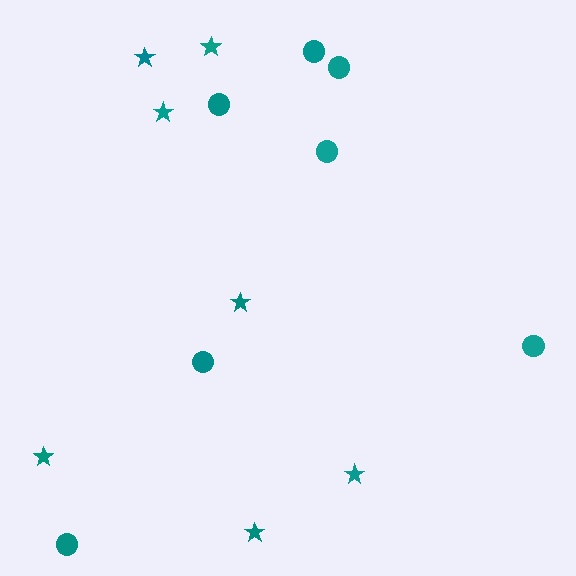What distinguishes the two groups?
There are 2 groups: one group of circles (7) and one group of stars (7).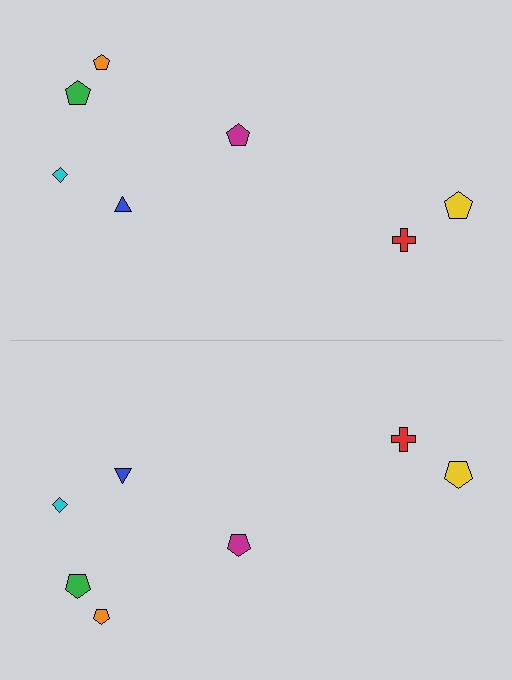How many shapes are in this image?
There are 14 shapes in this image.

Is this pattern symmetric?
Yes, this pattern has bilateral (reflection) symmetry.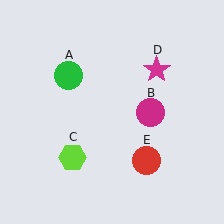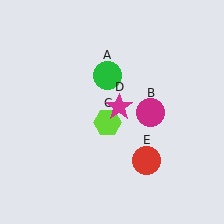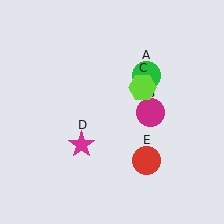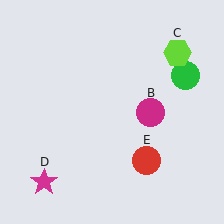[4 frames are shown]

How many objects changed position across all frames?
3 objects changed position: green circle (object A), lime hexagon (object C), magenta star (object D).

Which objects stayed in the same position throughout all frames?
Magenta circle (object B) and red circle (object E) remained stationary.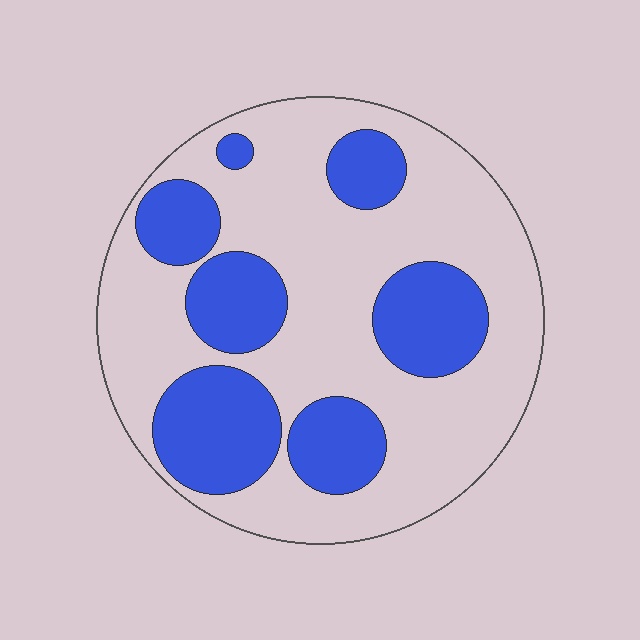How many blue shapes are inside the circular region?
7.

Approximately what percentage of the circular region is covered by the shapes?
Approximately 35%.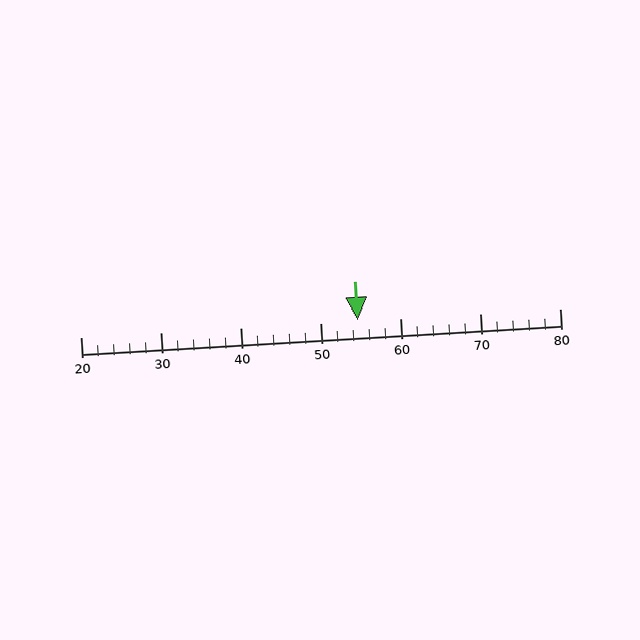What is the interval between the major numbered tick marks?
The major tick marks are spaced 10 units apart.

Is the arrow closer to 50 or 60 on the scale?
The arrow is closer to 50.